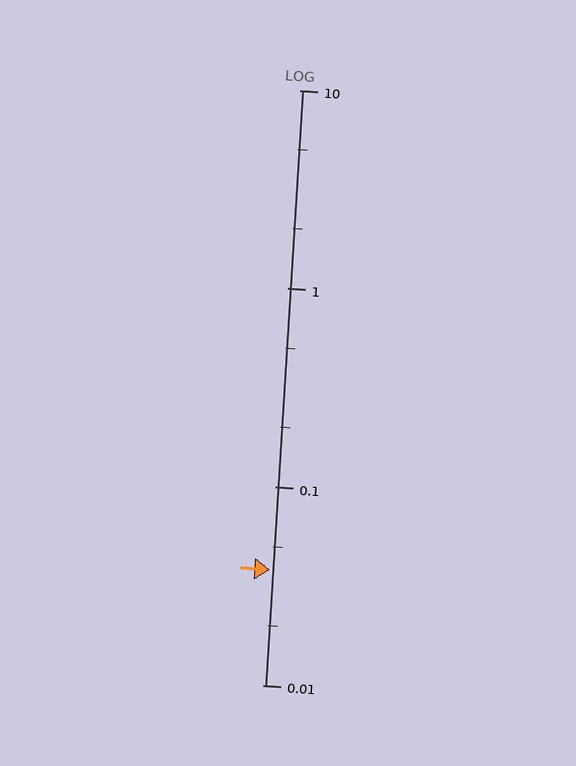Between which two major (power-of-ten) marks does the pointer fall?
The pointer is between 0.01 and 0.1.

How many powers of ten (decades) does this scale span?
The scale spans 3 decades, from 0.01 to 10.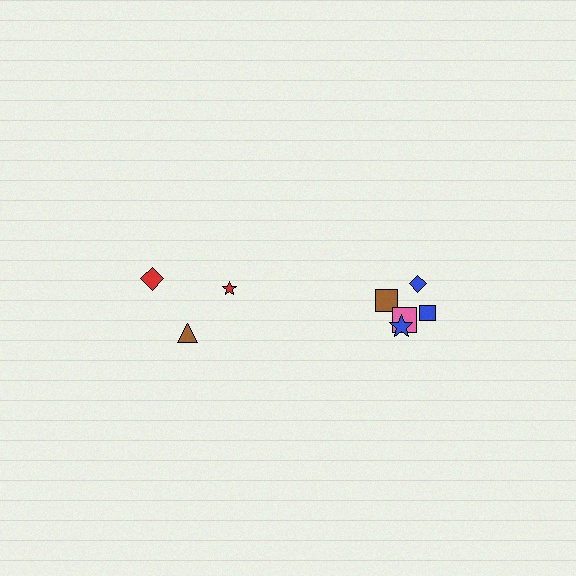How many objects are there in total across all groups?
There are 8 objects.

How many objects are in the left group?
There are 3 objects.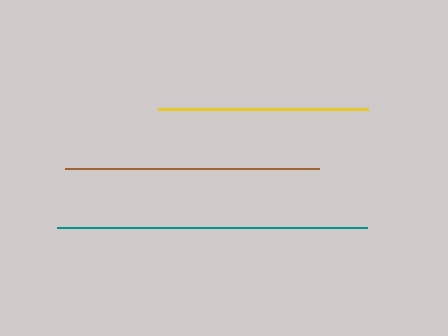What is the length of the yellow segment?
The yellow segment is approximately 210 pixels long.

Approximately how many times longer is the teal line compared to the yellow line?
The teal line is approximately 1.5 times the length of the yellow line.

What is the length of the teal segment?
The teal segment is approximately 311 pixels long.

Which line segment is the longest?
The teal line is the longest at approximately 311 pixels.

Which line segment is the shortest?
The yellow line is the shortest at approximately 210 pixels.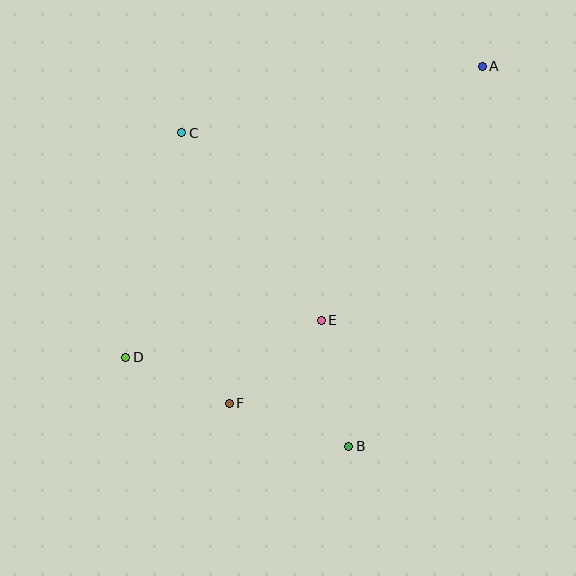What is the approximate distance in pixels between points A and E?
The distance between A and E is approximately 301 pixels.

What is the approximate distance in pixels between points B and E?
The distance between B and E is approximately 129 pixels.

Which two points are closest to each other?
Points D and F are closest to each other.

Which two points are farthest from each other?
Points A and D are farthest from each other.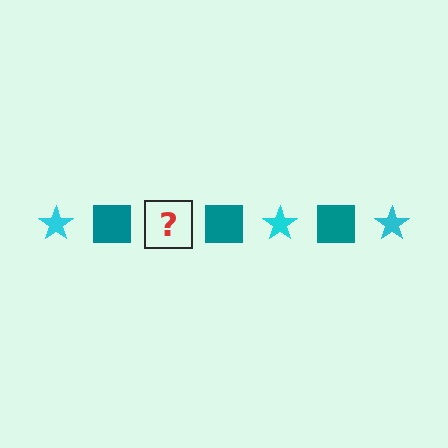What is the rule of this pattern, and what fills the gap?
The rule is that the pattern alternates between cyan star and teal square. The gap should be filled with a cyan star.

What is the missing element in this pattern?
The missing element is a cyan star.